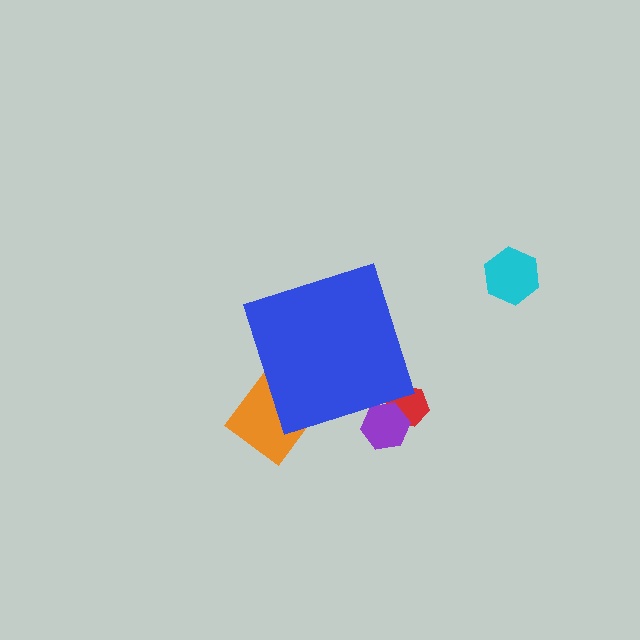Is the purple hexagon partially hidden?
Yes, the purple hexagon is partially hidden behind the blue diamond.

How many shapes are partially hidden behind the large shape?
3 shapes are partially hidden.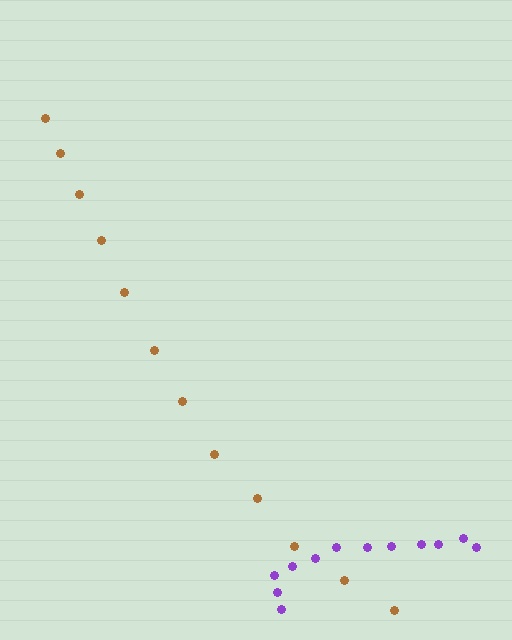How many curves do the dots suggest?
There are 2 distinct paths.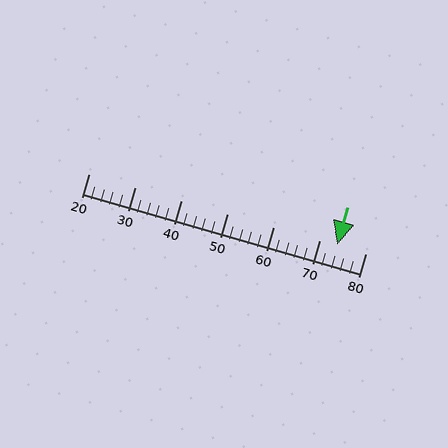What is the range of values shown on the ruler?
The ruler shows values from 20 to 80.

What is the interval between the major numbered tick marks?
The major tick marks are spaced 10 units apart.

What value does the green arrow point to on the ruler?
The green arrow points to approximately 74.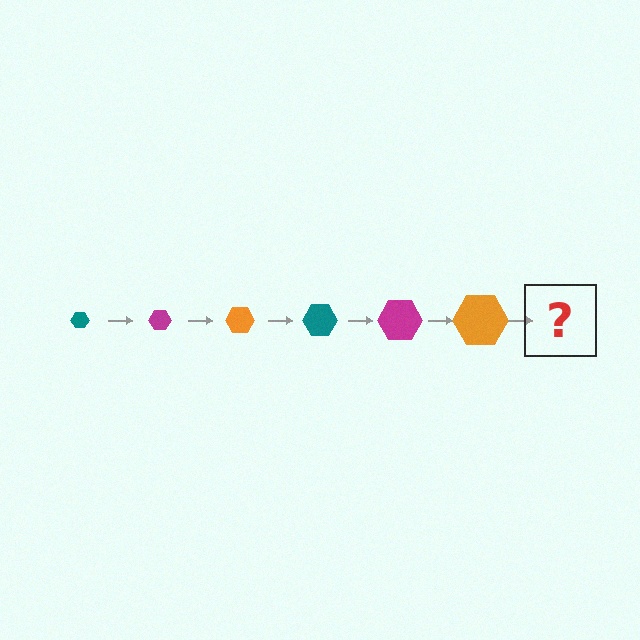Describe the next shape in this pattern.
It should be a teal hexagon, larger than the previous one.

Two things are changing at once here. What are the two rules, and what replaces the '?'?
The two rules are that the hexagon grows larger each step and the color cycles through teal, magenta, and orange. The '?' should be a teal hexagon, larger than the previous one.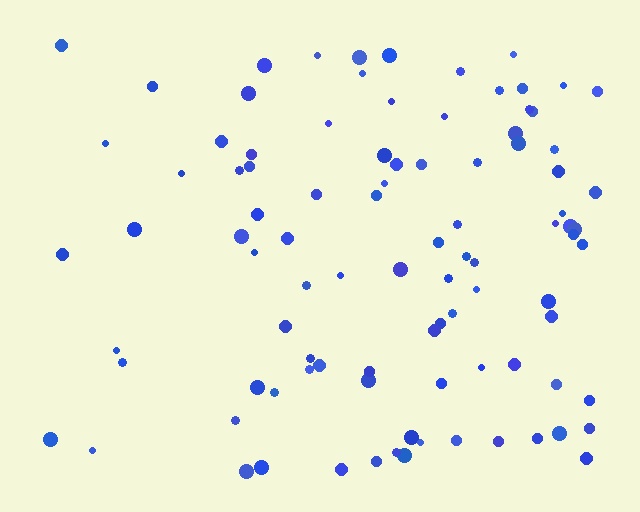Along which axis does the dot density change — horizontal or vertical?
Horizontal.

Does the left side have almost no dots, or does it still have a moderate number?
Still a moderate number, just noticeably fewer than the right.